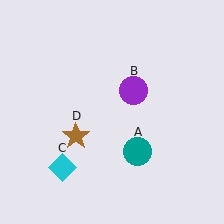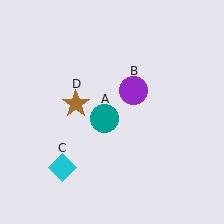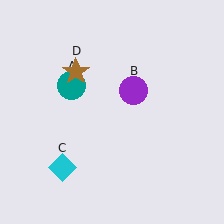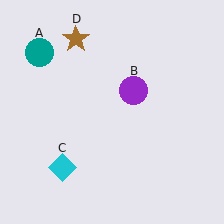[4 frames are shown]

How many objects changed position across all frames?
2 objects changed position: teal circle (object A), brown star (object D).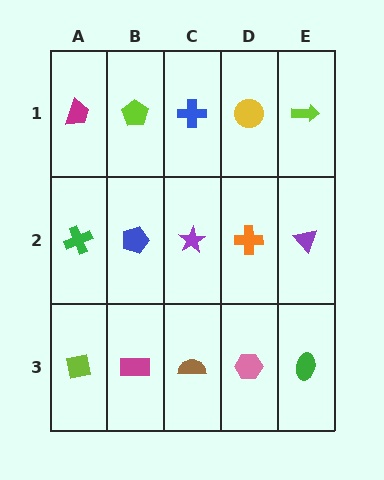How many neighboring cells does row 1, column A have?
2.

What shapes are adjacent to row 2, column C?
A blue cross (row 1, column C), a brown semicircle (row 3, column C), a blue pentagon (row 2, column B), an orange cross (row 2, column D).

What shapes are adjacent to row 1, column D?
An orange cross (row 2, column D), a blue cross (row 1, column C), a lime arrow (row 1, column E).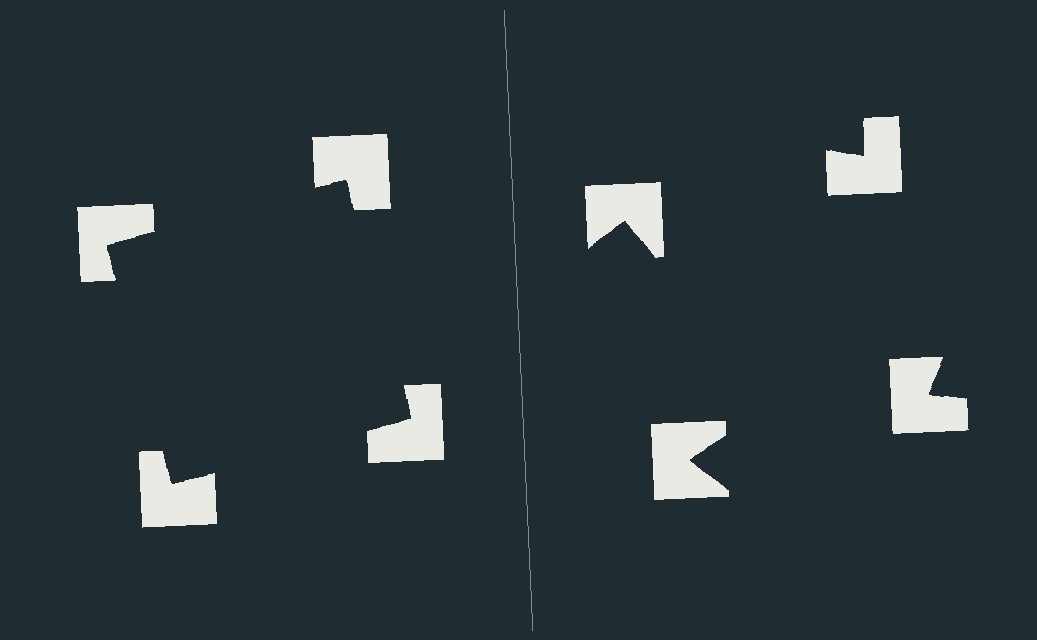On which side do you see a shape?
An illusory square appears on the left side. On the right side the wedge cuts are rotated, so no coherent shape forms.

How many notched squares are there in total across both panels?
8 — 4 on each side.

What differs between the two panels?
The notched squares are positioned identically on both sides; only the wedge orientations differ. On the left they align to a square; on the right they are misaligned.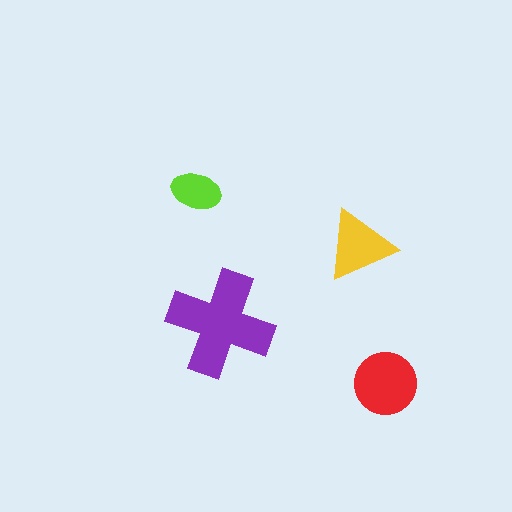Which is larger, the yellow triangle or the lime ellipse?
The yellow triangle.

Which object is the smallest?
The lime ellipse.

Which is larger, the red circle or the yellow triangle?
The red circle.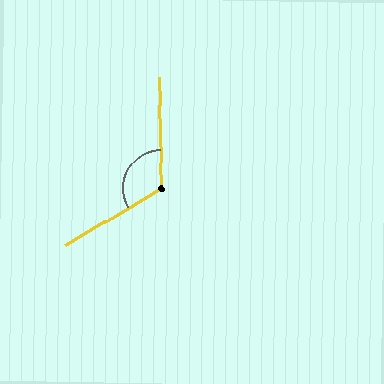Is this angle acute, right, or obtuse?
It is obtuse.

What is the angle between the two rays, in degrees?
Approximately 120 degrees.